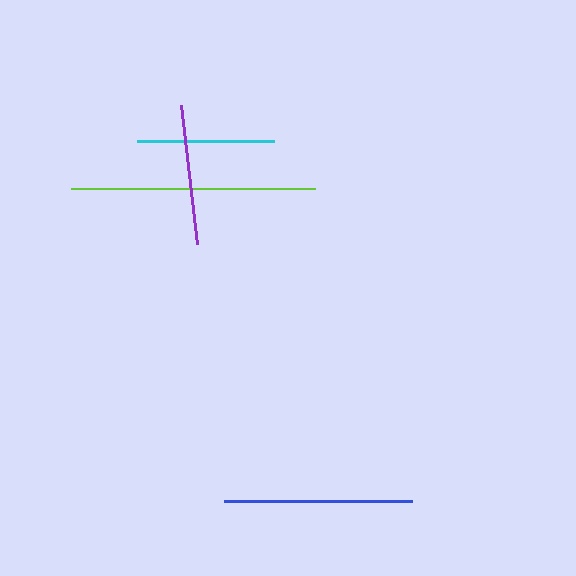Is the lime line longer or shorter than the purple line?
The lime line is longer than the purple line.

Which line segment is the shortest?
The cyan line is the shortest at approximately 138 pixels.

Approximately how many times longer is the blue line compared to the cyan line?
The blue line is approximately 1.4 times the length of the cyan line.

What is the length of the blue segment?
The blue segment is approximately 188 pixels long.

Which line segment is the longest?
The lime line is the longest at approximately 244 pixels.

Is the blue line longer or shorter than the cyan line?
The blue line is longer than the cyan line.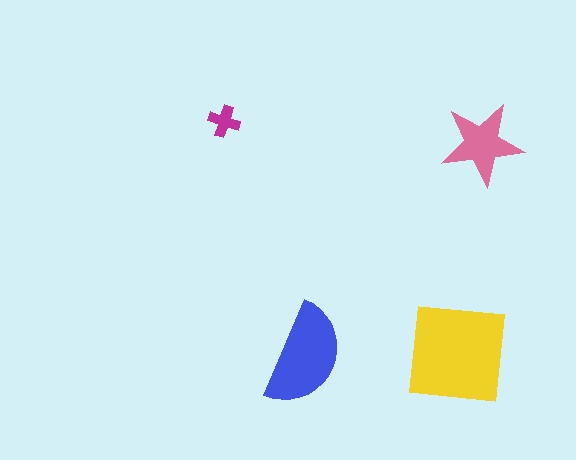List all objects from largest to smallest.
The yellow square, the blue semicircle, the pink star, the magenta cross.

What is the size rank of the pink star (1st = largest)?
3rd.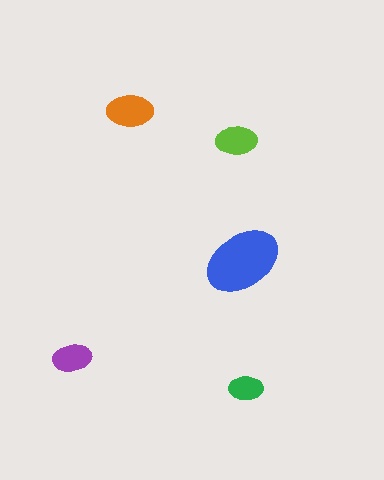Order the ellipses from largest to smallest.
the blue one, the orange one, the lime one, the purple one, the green one.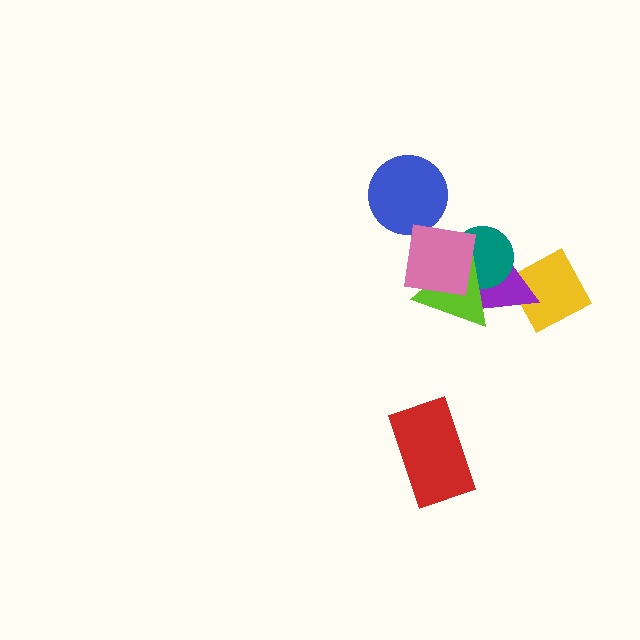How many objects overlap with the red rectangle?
0 objects overlap with the red rectangle.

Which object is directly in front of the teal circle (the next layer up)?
The lime triangle is directly in front of the teal circle.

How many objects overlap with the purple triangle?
4 objects overlap with the purple triangle.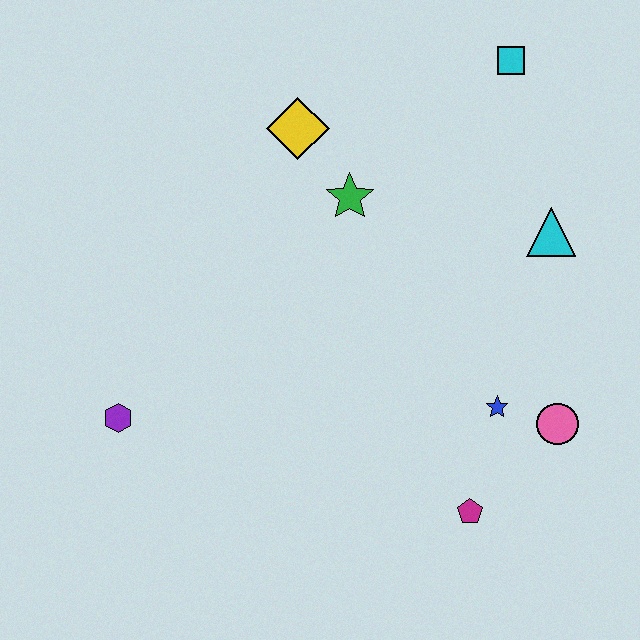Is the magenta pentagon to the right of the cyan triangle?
No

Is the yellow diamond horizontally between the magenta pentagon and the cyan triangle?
No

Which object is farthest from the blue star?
The purple hexagon is farthest from the blue star.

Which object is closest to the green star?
The yellow diamond is closest to the green star.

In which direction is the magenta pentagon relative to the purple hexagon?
The magenta pentagon is to the right of the purple hexagon.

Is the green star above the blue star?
Yes